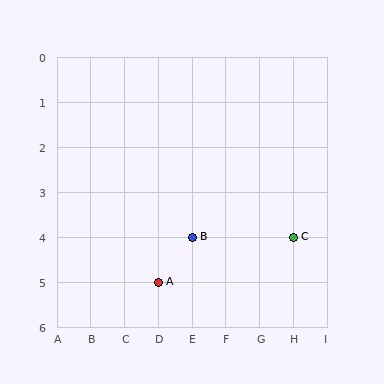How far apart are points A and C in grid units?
Points A and C are 4 columns and 1 row apart (about 4.1 grid units diagonally).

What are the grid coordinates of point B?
Point B is at grid coordinates (E, 4).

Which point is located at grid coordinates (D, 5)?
Point A is at (D, 5).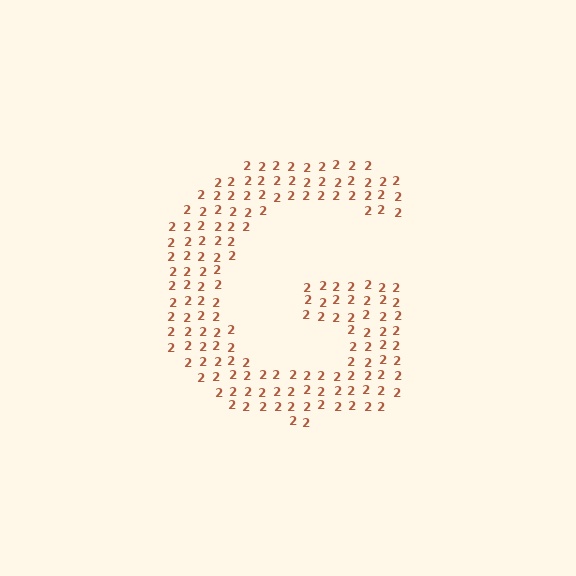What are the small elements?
The small elements are digit 2's.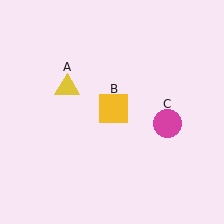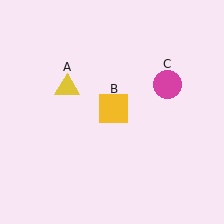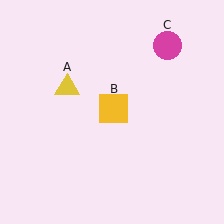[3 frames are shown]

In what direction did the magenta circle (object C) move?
The magenta circle (object C) moved up.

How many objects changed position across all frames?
1 object changed position: magenta circle (object C).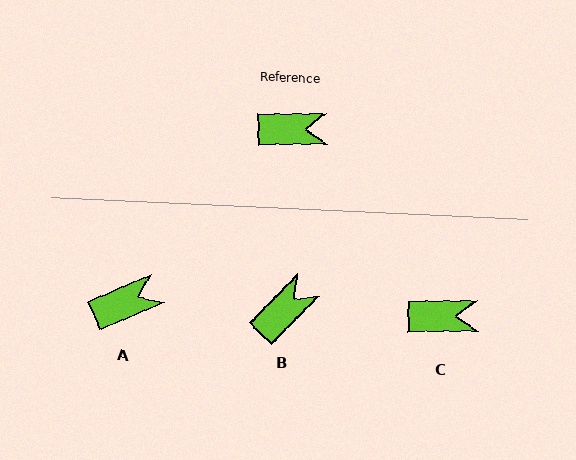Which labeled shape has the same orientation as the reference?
C.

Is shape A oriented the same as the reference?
No, it is off by about 23 degrees.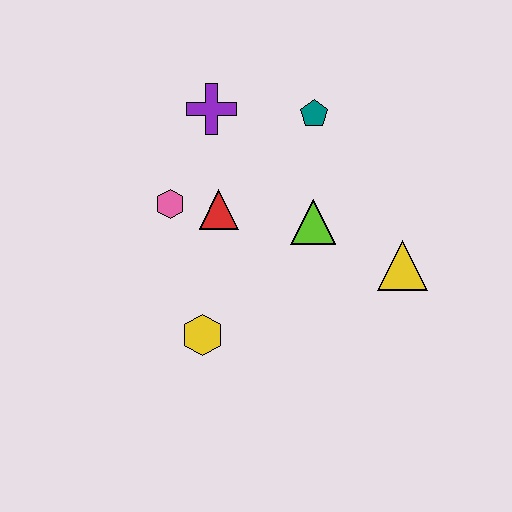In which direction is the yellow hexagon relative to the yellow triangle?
The yellow hexagon is to the left of the yellow triangle.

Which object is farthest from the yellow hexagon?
The teal pentagon is farthest from the yellow hexagon.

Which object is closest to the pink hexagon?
The red triangle is closest to the pink hexagon.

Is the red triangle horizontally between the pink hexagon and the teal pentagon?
Yes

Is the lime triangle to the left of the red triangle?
No